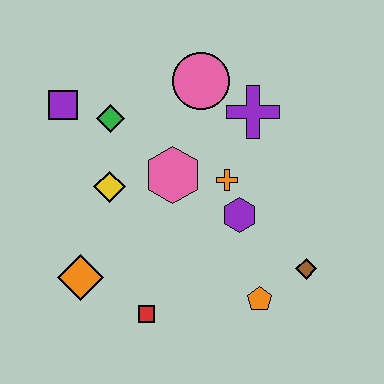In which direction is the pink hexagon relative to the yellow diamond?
The pink hexagon is to the right of the yellow diamond.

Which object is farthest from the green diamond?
The brown diamond is farthest from the green diamond.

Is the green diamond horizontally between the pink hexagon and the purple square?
Yes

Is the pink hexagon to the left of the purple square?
No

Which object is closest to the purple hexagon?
The orange cross is closest to the purple hexagon.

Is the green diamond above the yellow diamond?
Yes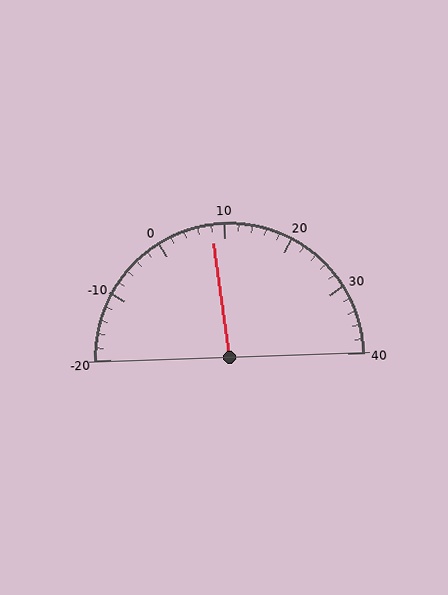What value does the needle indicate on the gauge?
The needle indicates approximately 8.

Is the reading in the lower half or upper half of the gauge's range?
The reading is in the lower half of the range (-20 to 40).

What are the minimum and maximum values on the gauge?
The gauge ranges from -20 to 40.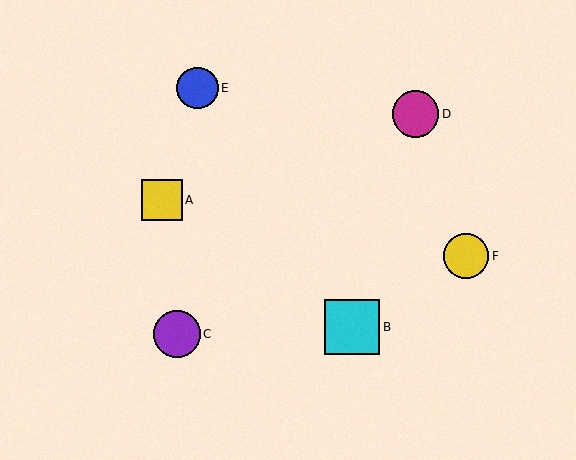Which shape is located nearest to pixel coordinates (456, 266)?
The yellow circle (labeled F) at (466, 256) is nearest to that location.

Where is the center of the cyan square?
The center of the cyan square is at (352, 327).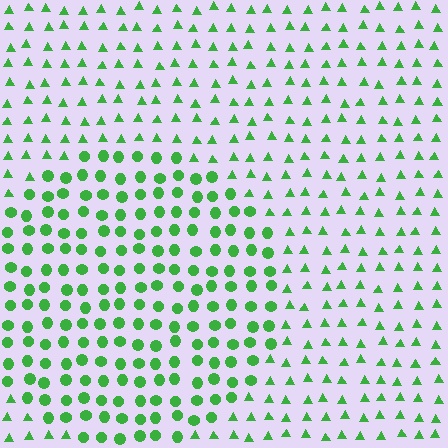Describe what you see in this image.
The image is filled with small green elements arranged in a uniform grid. A circle-shaped region contains circles, while the surrounding area contains triangles. The boundary is defined purely by the change in element shape.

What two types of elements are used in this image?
The image uses circles inside the circle region and triangles outside it.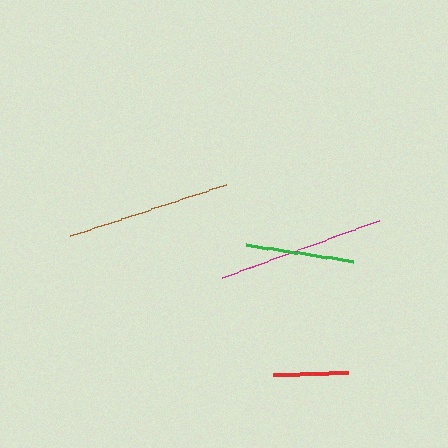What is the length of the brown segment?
The brown segment is approximately 163 pixels long.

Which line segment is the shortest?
The red line is the shortest at approximately 75 pixels.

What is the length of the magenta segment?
The magenta segment is approximately 168 pixels long.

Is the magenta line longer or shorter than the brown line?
The magenta line is longer than the brown line.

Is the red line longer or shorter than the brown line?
The brown line is longer than the red line.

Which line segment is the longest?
The magenta line is the longest at approximately 168 pixels.